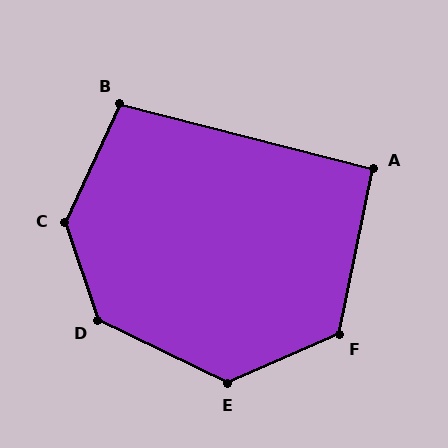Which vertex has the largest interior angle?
C, at approximately 137 degrees.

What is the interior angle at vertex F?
Approximately 125 degrees (obtuse).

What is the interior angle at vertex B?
Approximately 100 degrees (obtuse).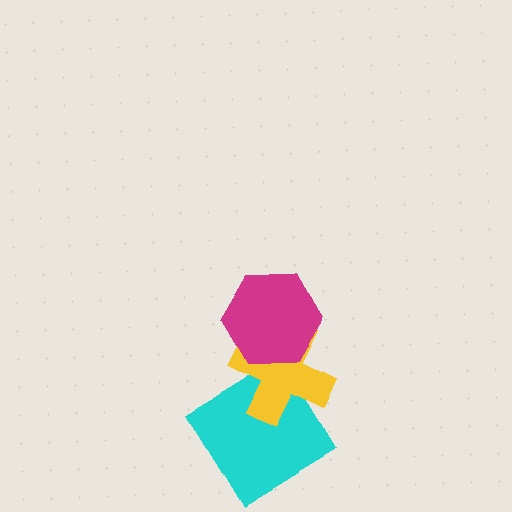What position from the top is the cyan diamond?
The cyan diamond is 3rd from the top.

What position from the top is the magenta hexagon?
The magenta hexagon is 1st from the top.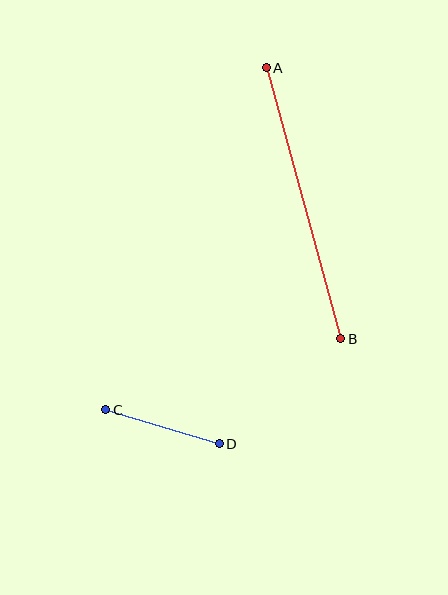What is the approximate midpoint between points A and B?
The midpoint is at approximately (304, 203) pixels.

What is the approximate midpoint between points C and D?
The midpoint is at approximately (162, 427) pixels.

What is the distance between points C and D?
The distance is approximately 119 pixels.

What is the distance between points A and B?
The distance is approximately 281 pixels.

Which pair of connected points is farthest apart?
Points A and B are farthest apart.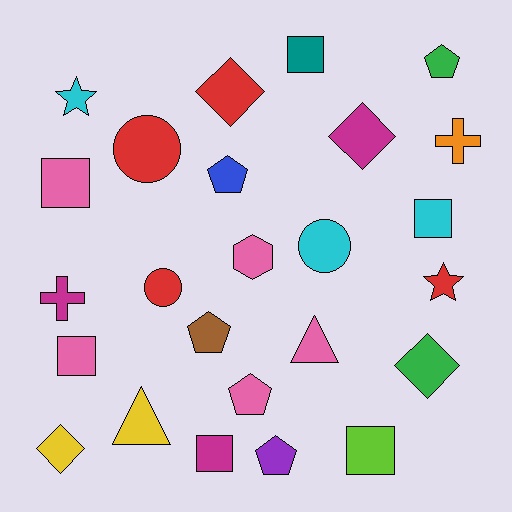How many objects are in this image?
There are 25 objects.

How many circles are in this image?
There are 3 circles.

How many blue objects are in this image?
There is 1 blue object.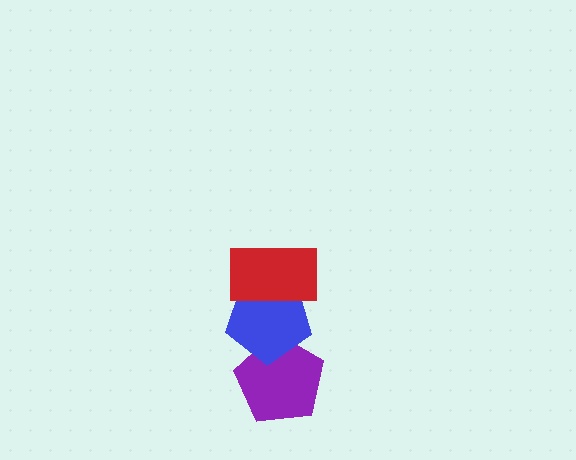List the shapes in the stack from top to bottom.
From top to bottom: the red rectangle, the blue pentagon, the purple pentagon.